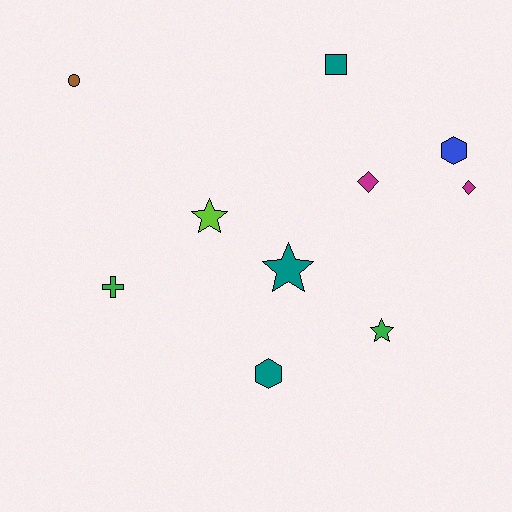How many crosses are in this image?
There is 1 cross.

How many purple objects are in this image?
There are no purple objects.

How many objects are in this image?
There are 10 objects.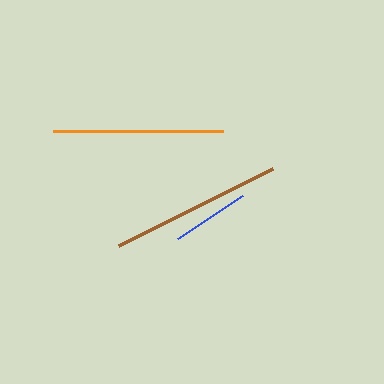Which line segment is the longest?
The brown line is the longest at approximately 172 pixels.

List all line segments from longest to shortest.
From longest to shortest: brown, orange, blue.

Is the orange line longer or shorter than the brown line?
The brown line is longer than the orange line.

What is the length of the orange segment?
The orange segment is approximately 170 pixels long.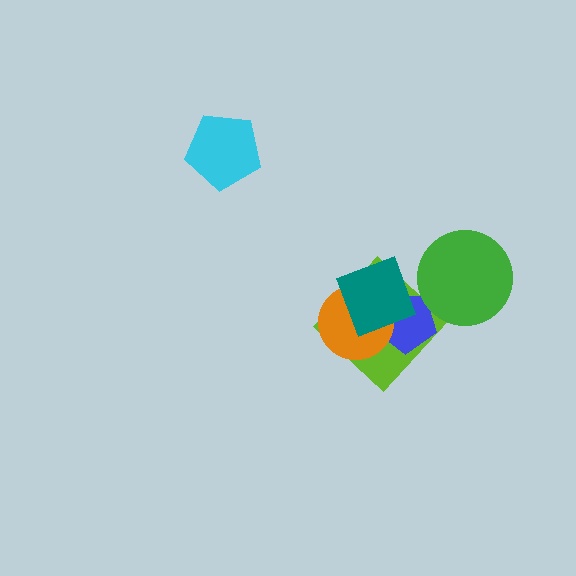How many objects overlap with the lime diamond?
3 objects overlap with the lime diamond.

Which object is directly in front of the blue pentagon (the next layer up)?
The orange circle is directly in front of the blue pentagon.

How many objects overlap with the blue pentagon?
3 objects overlap with the blue pentagon.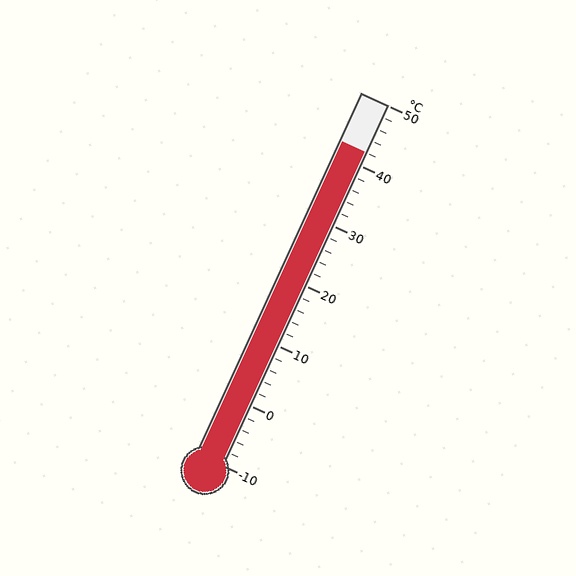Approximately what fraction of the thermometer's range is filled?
The thermometer is filled to approximately 85% of its range.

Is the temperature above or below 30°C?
The temperature is above 30°C.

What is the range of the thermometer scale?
The thermometer scale ranges from -10°C to 50°C.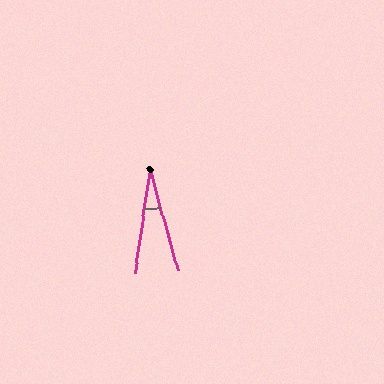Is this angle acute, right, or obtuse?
It is acute.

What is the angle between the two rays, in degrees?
Approximately 24 degrees.